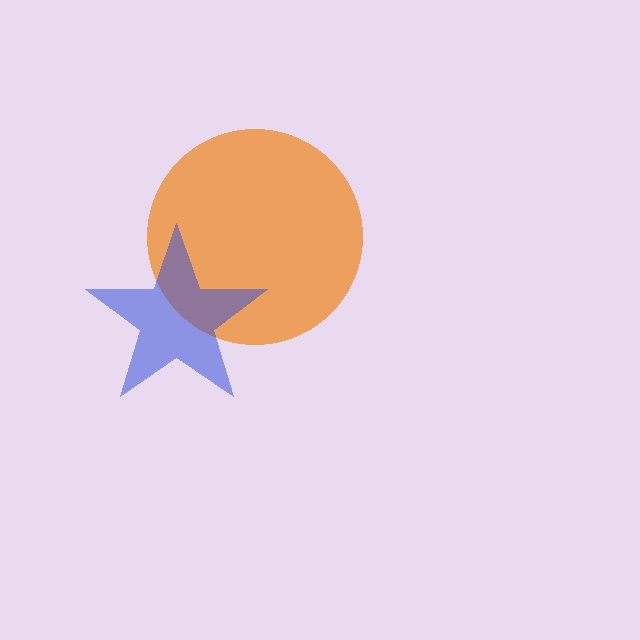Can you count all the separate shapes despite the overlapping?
Yes, there are 2 separate shapes.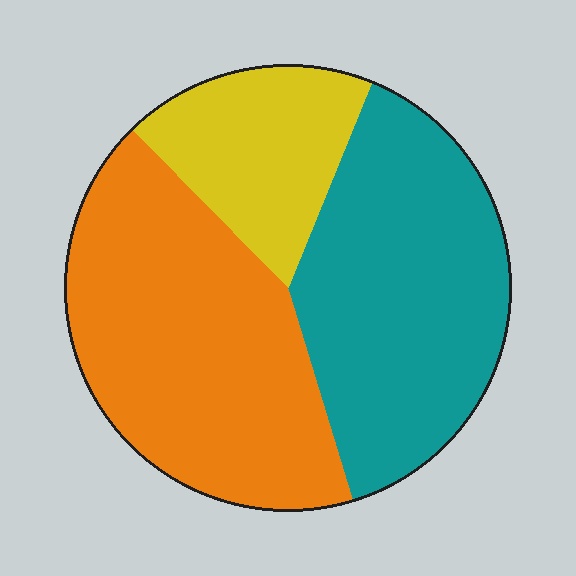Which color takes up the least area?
Yellow, at roughly 20%.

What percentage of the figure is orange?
Orange covers around 40% of the figure.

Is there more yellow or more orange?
Orange.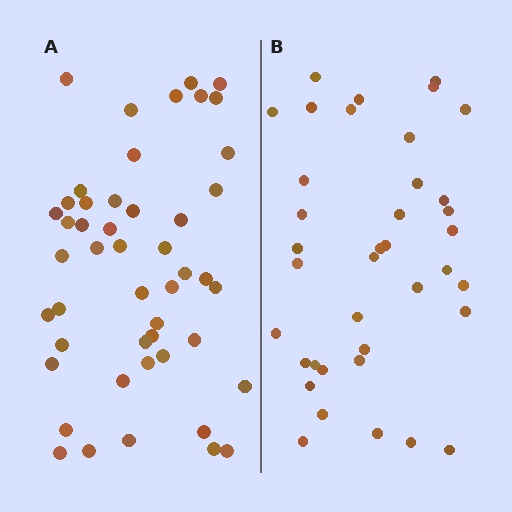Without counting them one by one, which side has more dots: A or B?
Region A (the left region) has more dots.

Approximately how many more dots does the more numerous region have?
Region A has roughly 10 or so more dots than region B.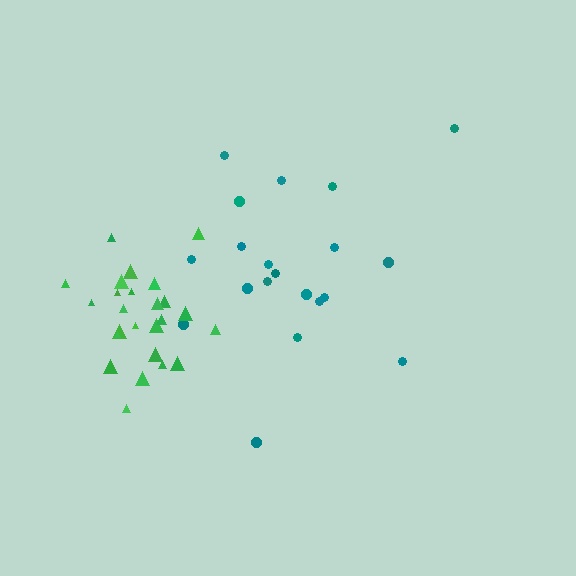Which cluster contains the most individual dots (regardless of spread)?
Green (25).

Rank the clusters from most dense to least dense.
green, teal.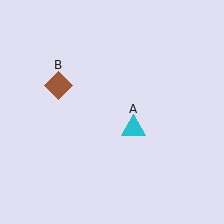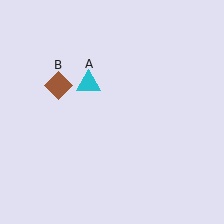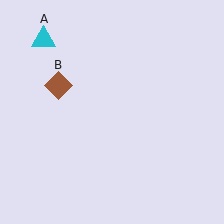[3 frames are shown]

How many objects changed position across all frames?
1 object changed position: cyan triangle (object A).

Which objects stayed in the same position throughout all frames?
Brown diamond (object B) remained stationary.